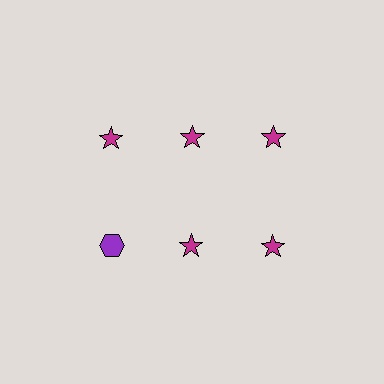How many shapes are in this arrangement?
There are 6 shapes arranged in a grid pattern.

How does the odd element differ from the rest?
It differs in both color (purple instead of magenta) and shape (hexagon instead of star).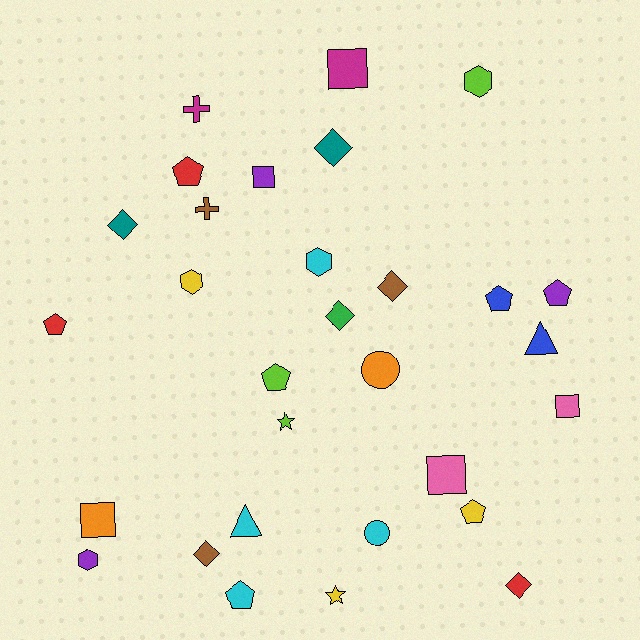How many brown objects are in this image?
There are 3 brown objects.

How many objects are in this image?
There are 30 objects.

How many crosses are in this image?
There are 2 crosses.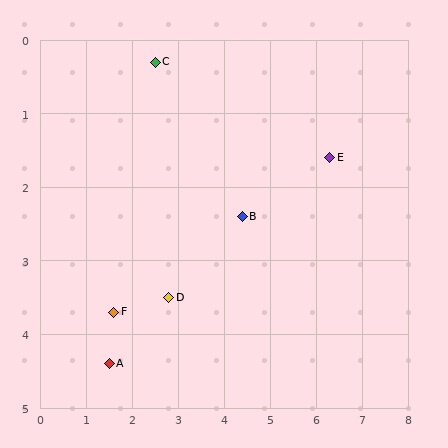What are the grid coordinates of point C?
Point C is at approximately (2.5, 0.3).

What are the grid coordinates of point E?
Point E is at approximately (6.3, 1.6).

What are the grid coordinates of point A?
Point A is at approximately (1.5, 4.4).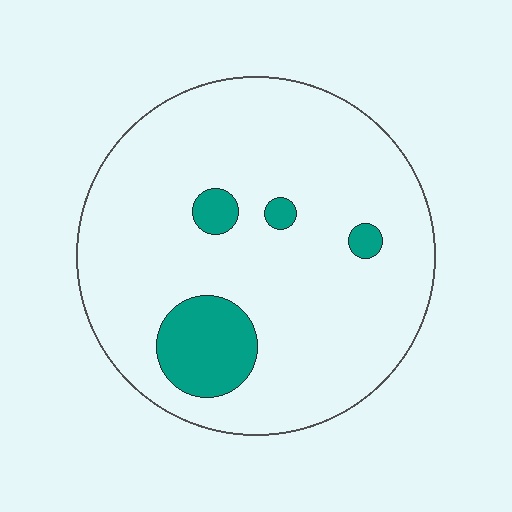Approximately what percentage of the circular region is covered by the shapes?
Approximately 10%.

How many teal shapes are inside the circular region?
4.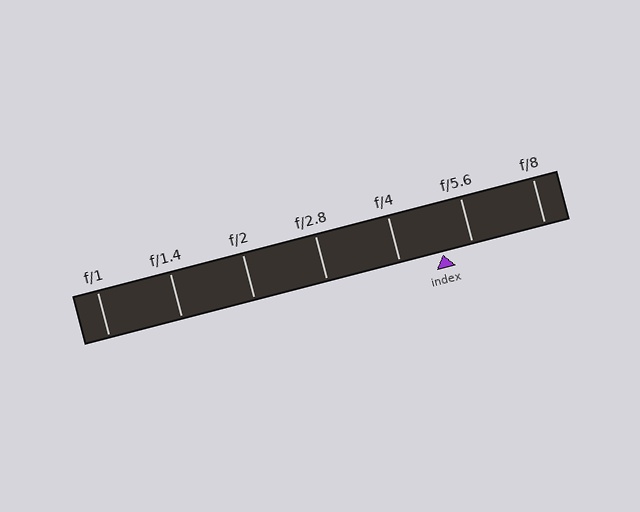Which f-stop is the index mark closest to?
The index mark is closest to f/5.6.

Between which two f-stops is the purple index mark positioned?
The index mark is between f/4 and f/5.6.